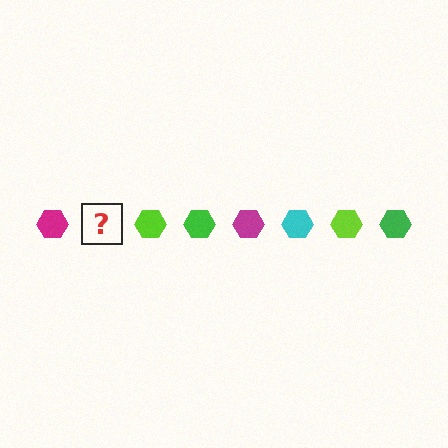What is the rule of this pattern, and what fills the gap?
The rule is that the pattern cycles through magenta, cyan, lime, green hexagons. The gap should be filled with a cyan hexagon.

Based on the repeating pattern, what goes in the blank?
The blank should be a cyan hexagon.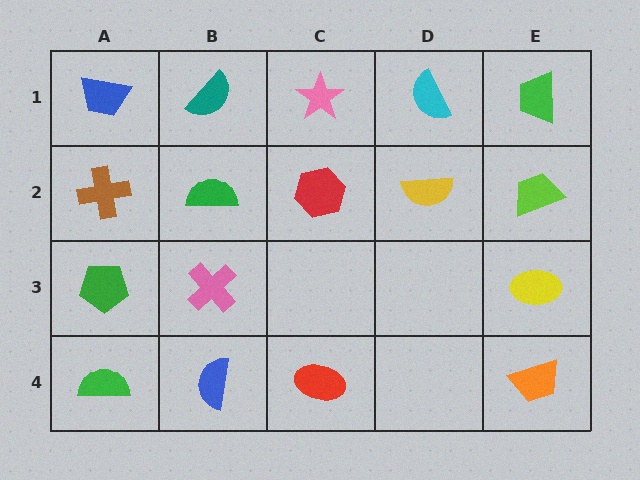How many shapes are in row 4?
4 shapes.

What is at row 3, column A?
A green pentagon.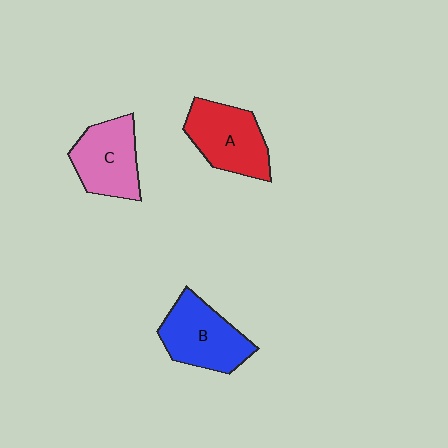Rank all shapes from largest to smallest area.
From largest to smallest: B (blue), A (red), C (pink).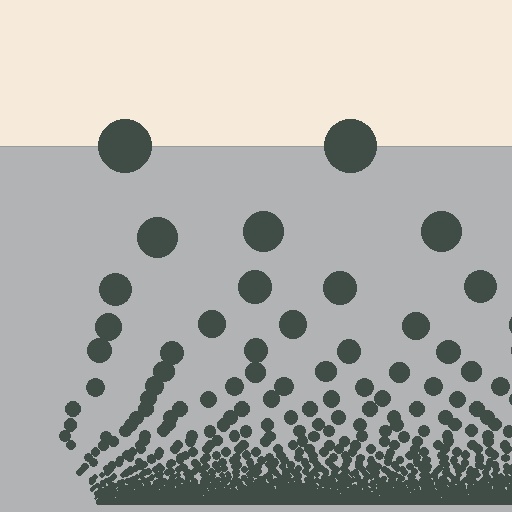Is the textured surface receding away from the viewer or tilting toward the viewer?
The surface appears to tilt toward the viewer. Texture elements get larger and sparser toward the top.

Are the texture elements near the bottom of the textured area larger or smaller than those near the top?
Smaller. The gradient is inverted — elements near the bottom are smaller and denser.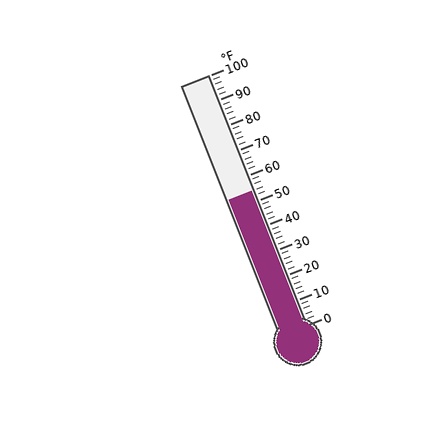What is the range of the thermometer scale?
The thermometer scale ranges from 0°F to 100°F.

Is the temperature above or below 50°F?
The temperature is above 50°F.